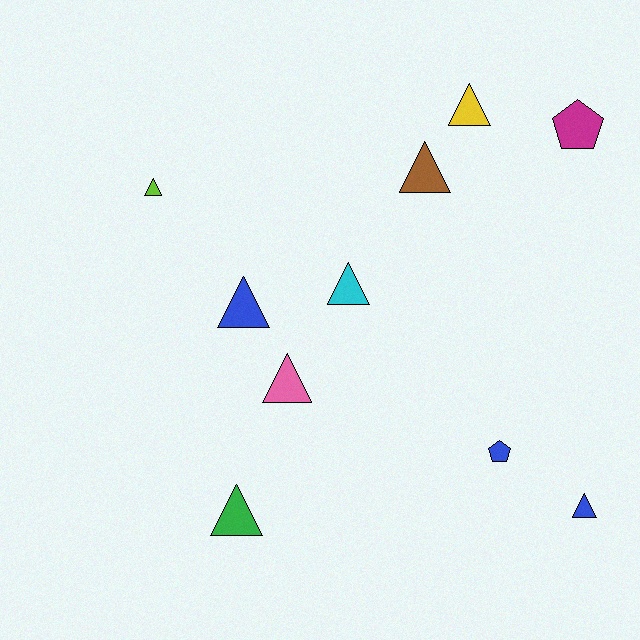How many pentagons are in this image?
There are 2 pentagons.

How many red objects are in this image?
There are no red objects.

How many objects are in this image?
There are 10 objects.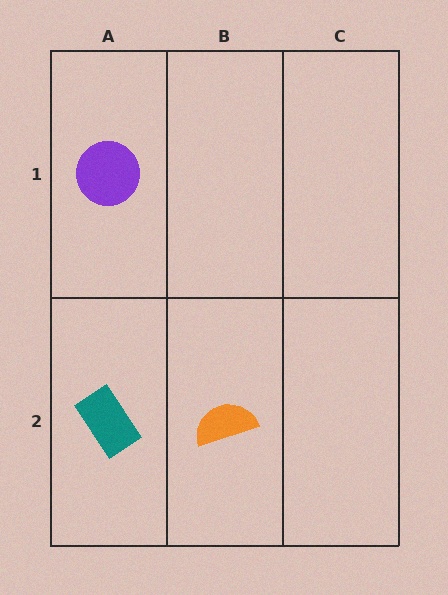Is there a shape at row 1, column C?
No, that cell is empty.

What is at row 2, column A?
A teal rectangle.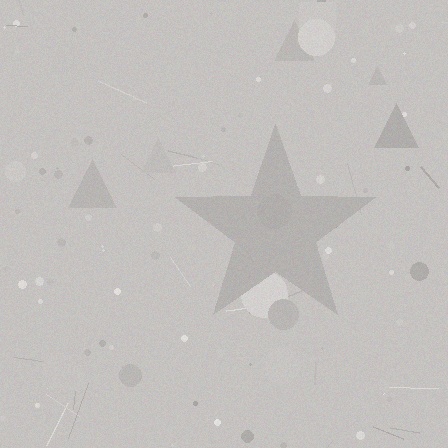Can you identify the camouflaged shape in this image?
The camouflaged shape is a star.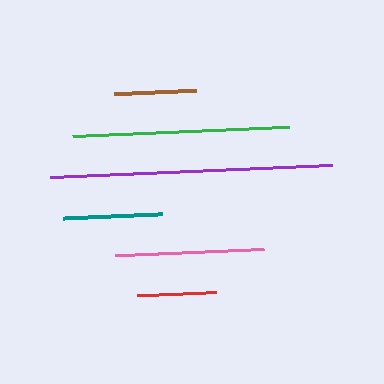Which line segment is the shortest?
The red line is the shortest at approximately 80 pixels.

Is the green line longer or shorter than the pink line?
The green line is longer than the pink line.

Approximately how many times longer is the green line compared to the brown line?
The green line is approximately 2.7 times the length of the brown line.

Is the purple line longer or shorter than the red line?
The purple line is longer than the red line.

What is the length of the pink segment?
The pink segment is approximately 149 pixels long.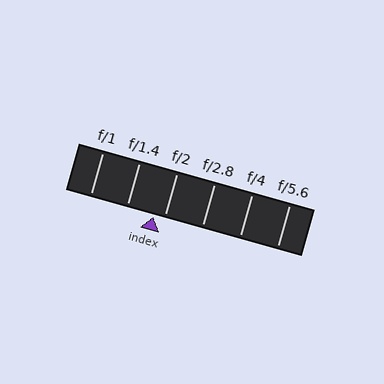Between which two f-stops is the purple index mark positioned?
The index mark is between f/1.4 and f/2.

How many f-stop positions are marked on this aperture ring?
There are 6 f-stop positions marked.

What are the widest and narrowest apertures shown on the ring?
The widest aperture shown is f/1 and the narrowest is f/5.6.